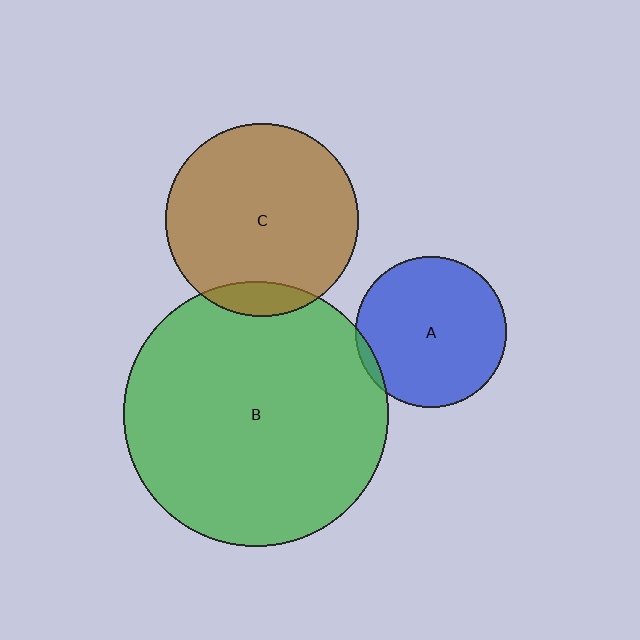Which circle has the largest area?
Circle B (green).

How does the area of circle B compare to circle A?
Approximately 3.1 times.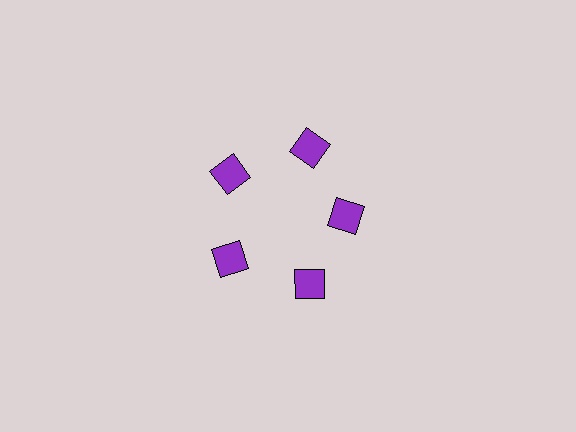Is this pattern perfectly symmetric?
No. The 5 purple squares are arranged in a ring, but one element near the 3 o'clock position is pulled inward toward the center, breaking the 5-fold rotational symmetry.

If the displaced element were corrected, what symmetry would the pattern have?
It would have 5-fold rotational symmetry — the pattern would map onto itself every 72 degrees.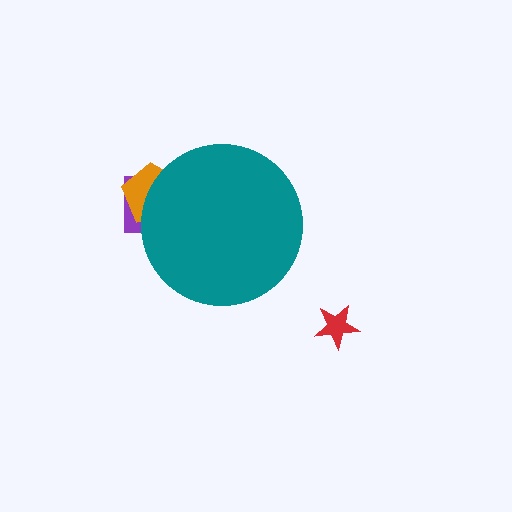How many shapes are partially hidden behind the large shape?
2 shapes are partially hidden.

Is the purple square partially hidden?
Yes, the purple square is partially hidden behind the teal circle.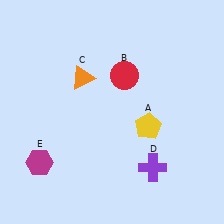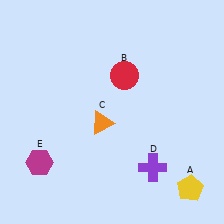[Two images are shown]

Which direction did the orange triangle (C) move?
The orange triangle (C) moved down.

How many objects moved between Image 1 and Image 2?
2 objects moved between the two images.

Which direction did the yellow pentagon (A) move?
The yellow pentagon (A) moved down.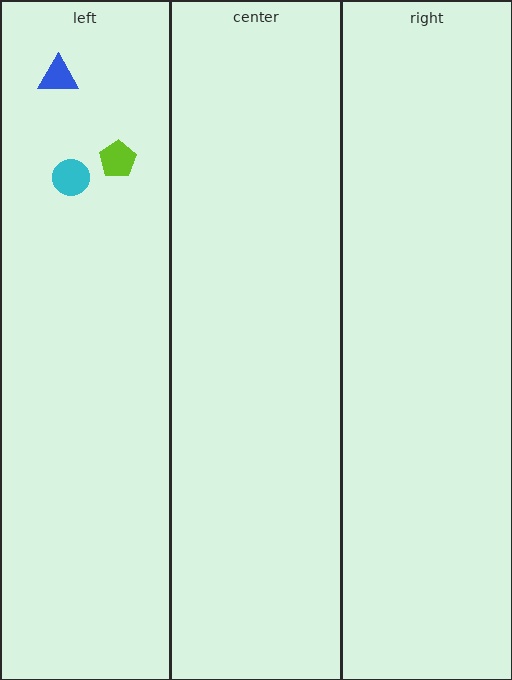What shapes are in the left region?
The blue triangle, the lime pentagon, the cyan circle.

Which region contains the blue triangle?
The left region.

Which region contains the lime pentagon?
The left region.